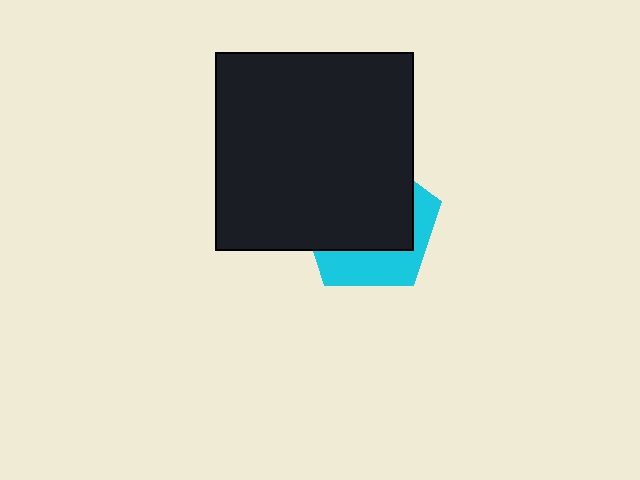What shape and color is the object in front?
The object in front is a black square.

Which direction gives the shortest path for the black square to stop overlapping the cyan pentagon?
Moving toward the upper-left gives the shortest separation.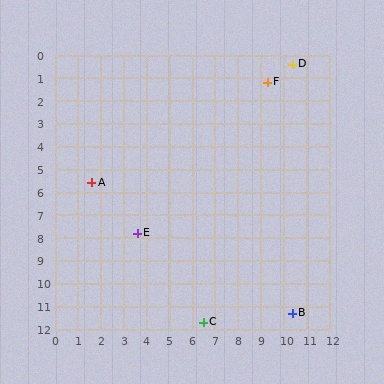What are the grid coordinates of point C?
Point C is at approximately (6.5, 11.7).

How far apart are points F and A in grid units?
Points F and A are about 8.9 grid units apart.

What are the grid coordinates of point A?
Point A is at approximately (1.6, 5.6).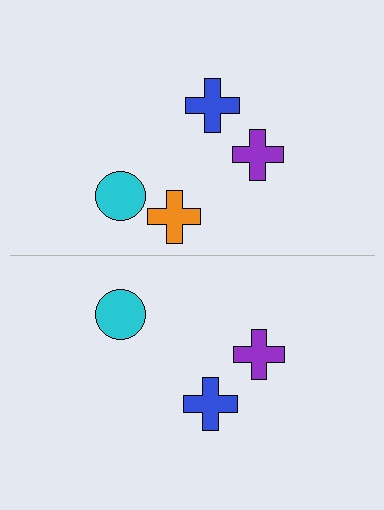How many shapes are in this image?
There are 7 shapes in this image.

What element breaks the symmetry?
A orange cross is missing from the bottom side.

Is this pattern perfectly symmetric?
No, the pattern is not perfectly symmetric. A orange cross is missing from the bottom side.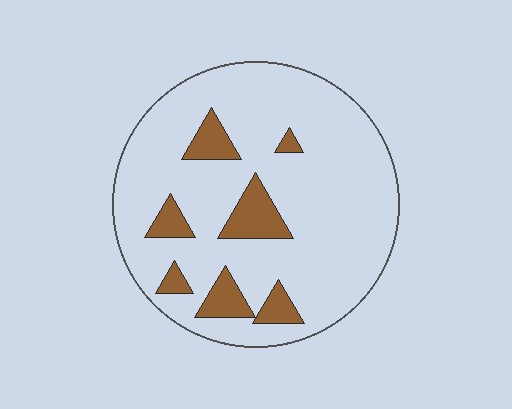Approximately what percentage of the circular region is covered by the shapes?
Approximately 15%.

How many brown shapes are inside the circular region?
7.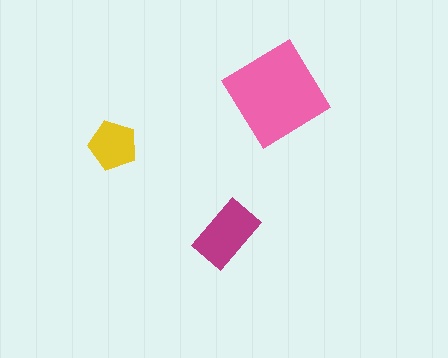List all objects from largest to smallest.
The pink diamond, the magenta rectangle, the yellow pentagon.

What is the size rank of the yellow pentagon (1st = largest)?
3rd.